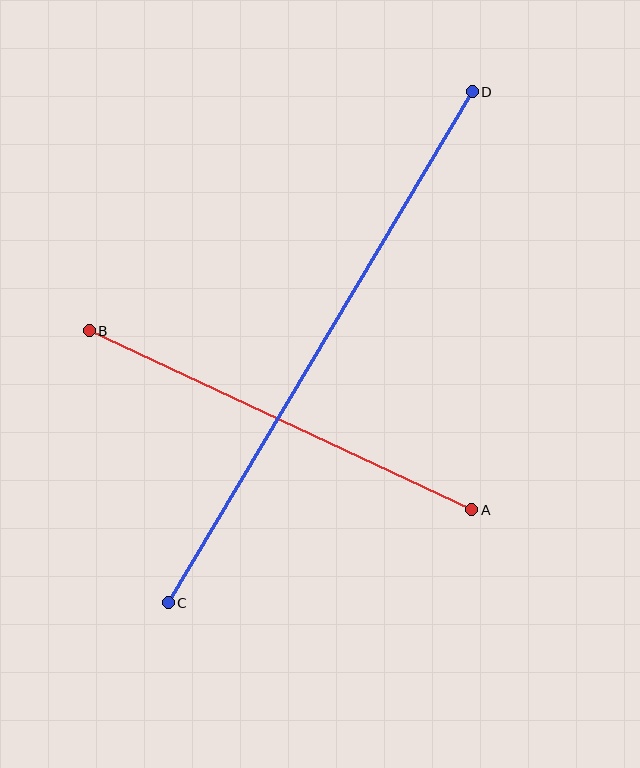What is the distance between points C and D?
The distance is approximately 595 pixels.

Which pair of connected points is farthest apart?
Points C and D are farthest apart.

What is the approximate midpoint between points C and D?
The midpoint is at approximately (320, 347) pixels.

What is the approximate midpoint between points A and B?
The midpoint is at approximately (280, 420) pixels.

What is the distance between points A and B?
The distance is approximately 422 pixels.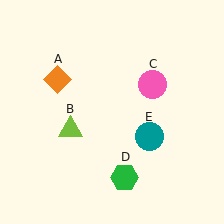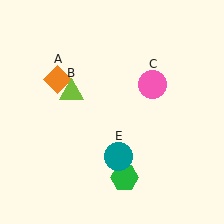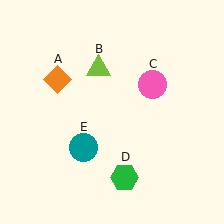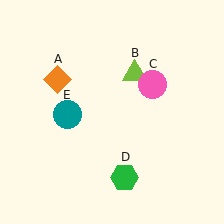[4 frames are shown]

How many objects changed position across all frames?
2 objects changed position: lime triangle (object B), teal circle (object E).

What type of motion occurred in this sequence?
The lime triangle (object B), teal circle (object E) rotated clockwise around the center of the scene.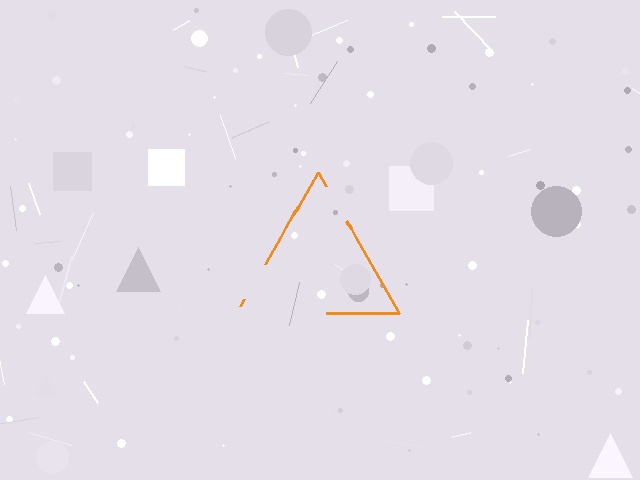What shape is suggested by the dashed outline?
The dashed outline suggests a triangle.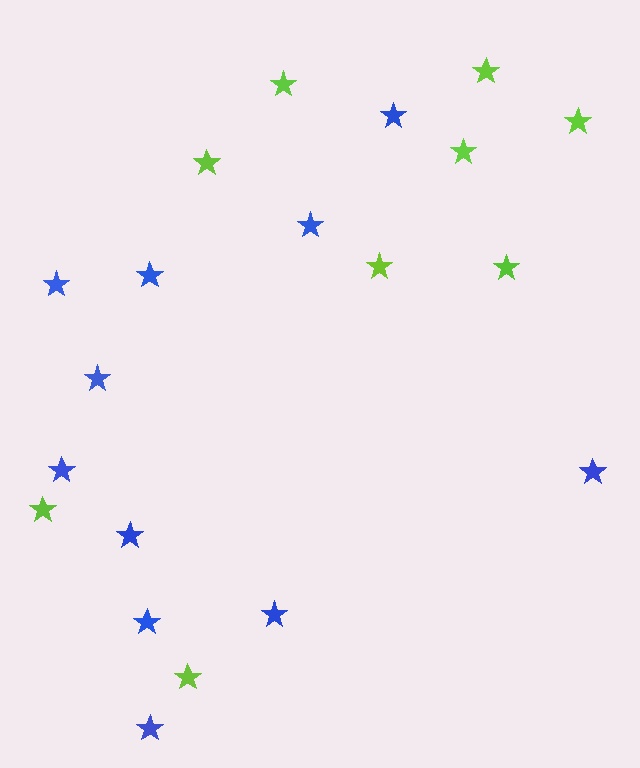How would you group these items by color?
There are 2 groups: one group of lime stars (9) and one group of blue stars (11).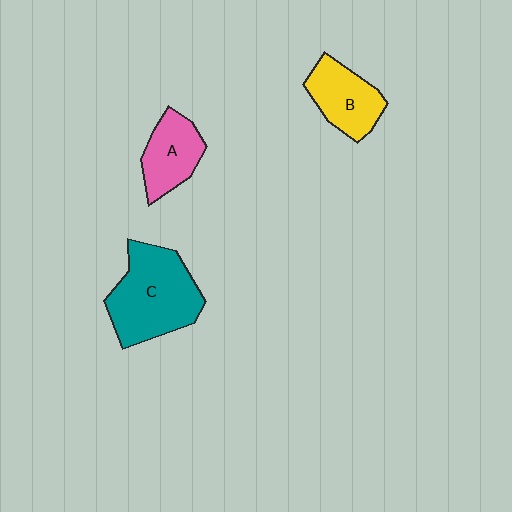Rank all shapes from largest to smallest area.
From largest to smallest: C (teal), B (yellow), A (pink).